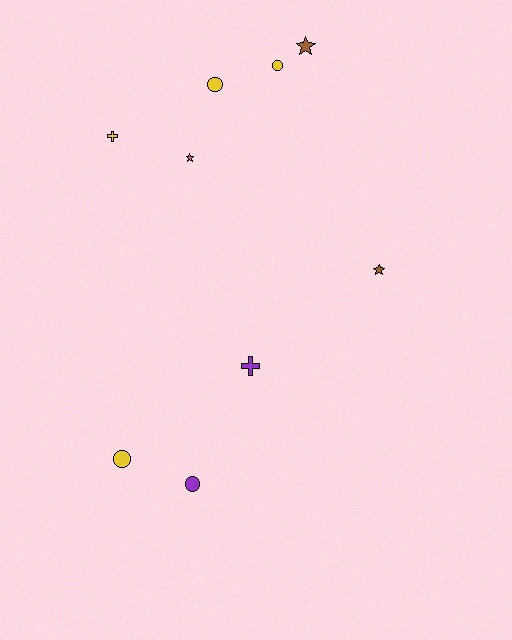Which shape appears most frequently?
Circle, with 4 objects.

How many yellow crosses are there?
There is 1 yellow cross.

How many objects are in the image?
There are 9 objects.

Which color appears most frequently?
Yellow, with 4 objects.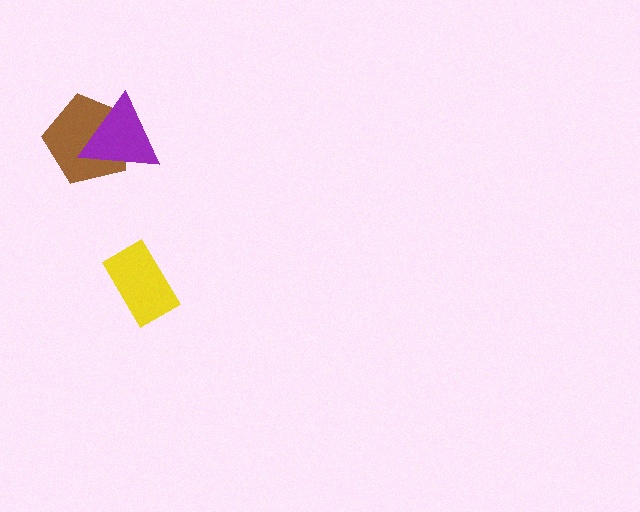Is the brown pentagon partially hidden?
Yes, it is partially covered by another shape.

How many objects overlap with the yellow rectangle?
0 objects overlap with the yellow rectangle.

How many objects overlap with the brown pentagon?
1 object overlaps with the brown pentagon.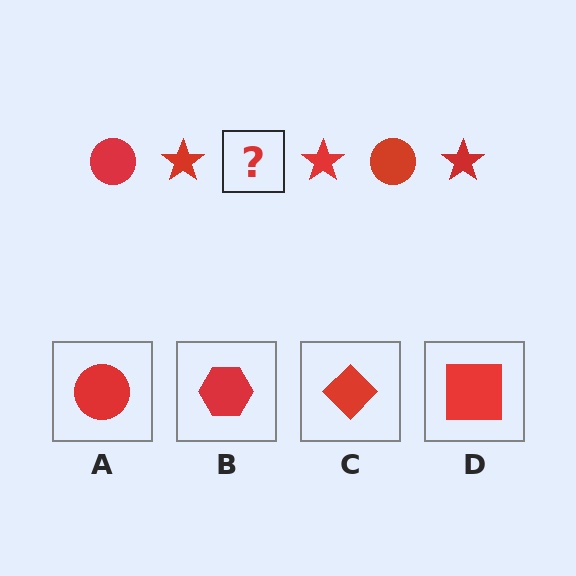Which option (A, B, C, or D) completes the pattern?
A.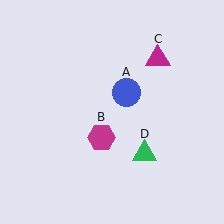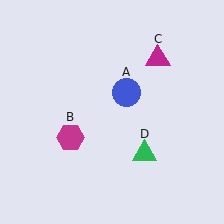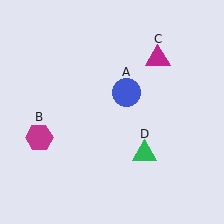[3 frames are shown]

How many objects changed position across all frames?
1 object changed position: magenta hexagon (object B).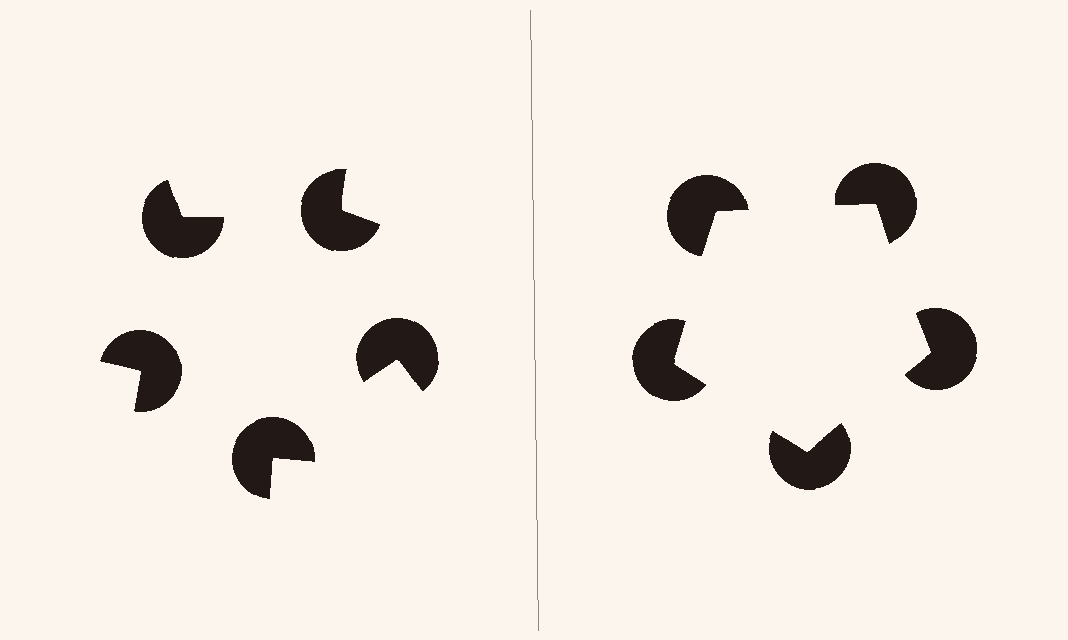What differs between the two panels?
The pac-man discs are positioned identically on both sides; only the wedge orientations differ. On the right they align to a pentagon; on the left they are misaligned.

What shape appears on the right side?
An illusory pentagon.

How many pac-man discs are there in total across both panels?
10 — 5 on each side.